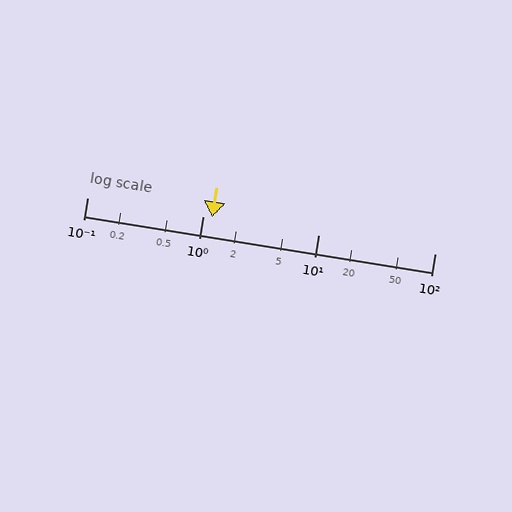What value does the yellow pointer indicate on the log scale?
The pointer indicates approximately 1.2.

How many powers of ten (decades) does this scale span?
The scale spans 3 decades, from 0.1 to 100.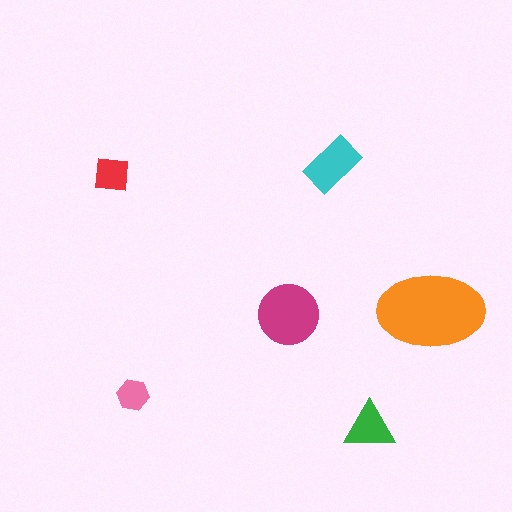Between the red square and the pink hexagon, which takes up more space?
The red square.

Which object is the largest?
The orange ellipse.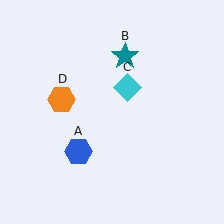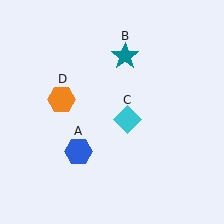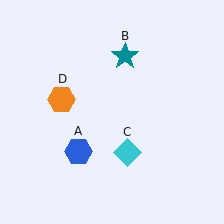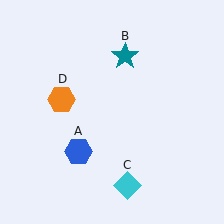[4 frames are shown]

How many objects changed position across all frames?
1 object changed position: cyan diamond (object C).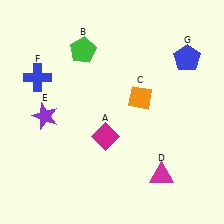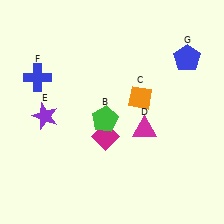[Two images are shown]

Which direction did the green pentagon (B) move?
The green pentagon (B) moved down.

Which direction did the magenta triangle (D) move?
The magenta triangle (D) moved up.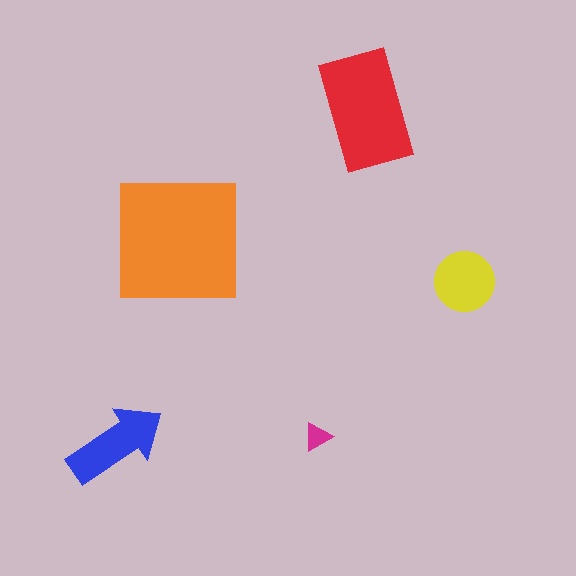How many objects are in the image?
There are 5 objects in the image.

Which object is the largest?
The orange square.